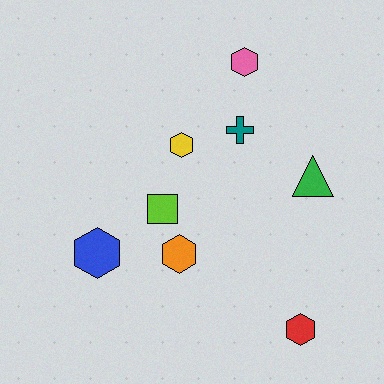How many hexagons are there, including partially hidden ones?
There are 5 hexagons.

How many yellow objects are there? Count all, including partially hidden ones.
There is 1 yellow object.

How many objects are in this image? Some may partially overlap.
There are 8 objects.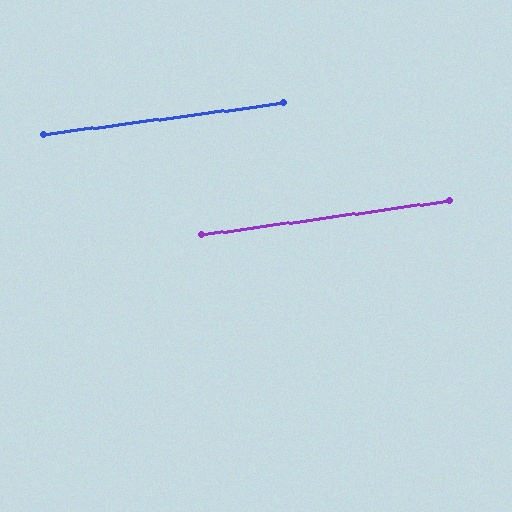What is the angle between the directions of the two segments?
Approximately 1 degree.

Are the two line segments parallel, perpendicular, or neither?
Parallel — their directions differ by only 0.6°.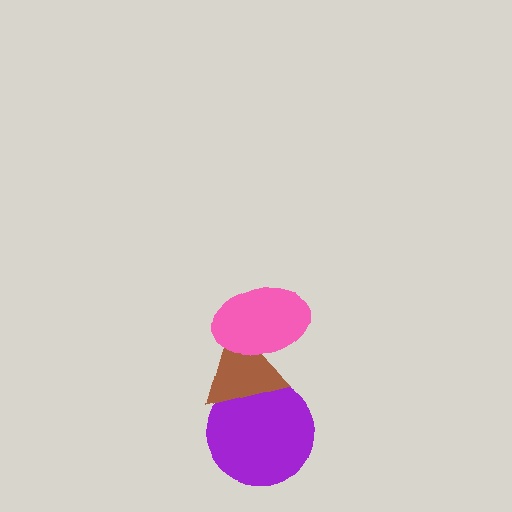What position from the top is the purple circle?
The purple circle is 3rd from the top.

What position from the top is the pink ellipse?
The pink ellipse is 1st from the top.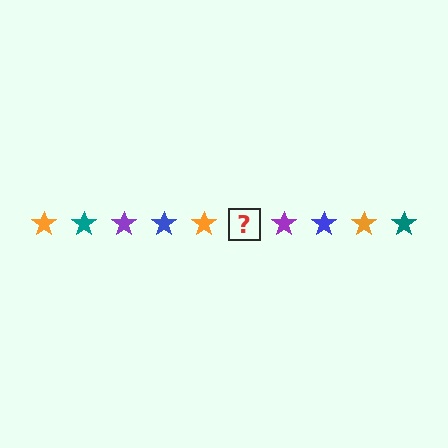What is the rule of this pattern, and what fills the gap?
The rule is that the pattern cycles through orange, teal, purple, blue stars. The gap should be filled with a teal star.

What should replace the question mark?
The question mark should be replaced with a teal star.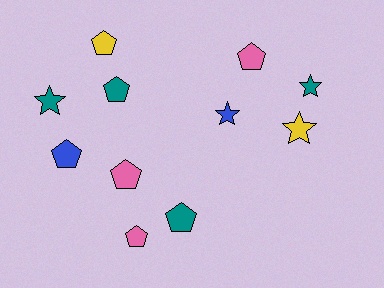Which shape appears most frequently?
Pentagon, with 7 objects.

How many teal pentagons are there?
There are 2 teal pentagons.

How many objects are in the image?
There are 11 objects.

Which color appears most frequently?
Teal, with 4 objects.